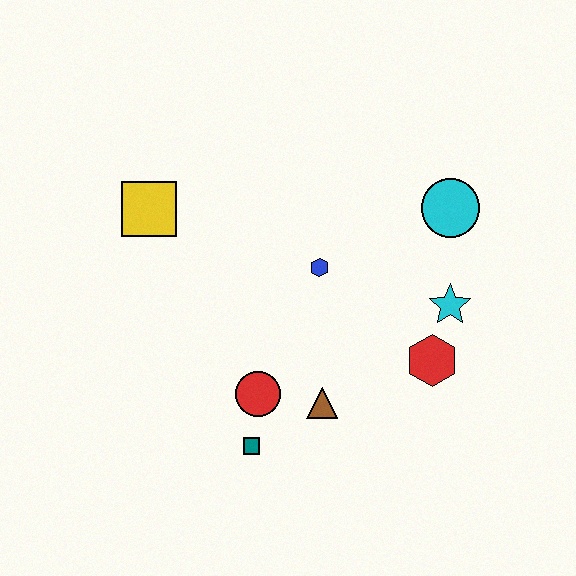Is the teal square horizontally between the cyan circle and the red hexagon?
No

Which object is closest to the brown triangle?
The red circle is closest to the brown triangle.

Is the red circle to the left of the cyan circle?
Yes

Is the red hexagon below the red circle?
No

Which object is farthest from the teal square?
The cyan circle is farthest from the teal square.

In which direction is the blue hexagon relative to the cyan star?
The blue hexagon is to the left of the cyan star.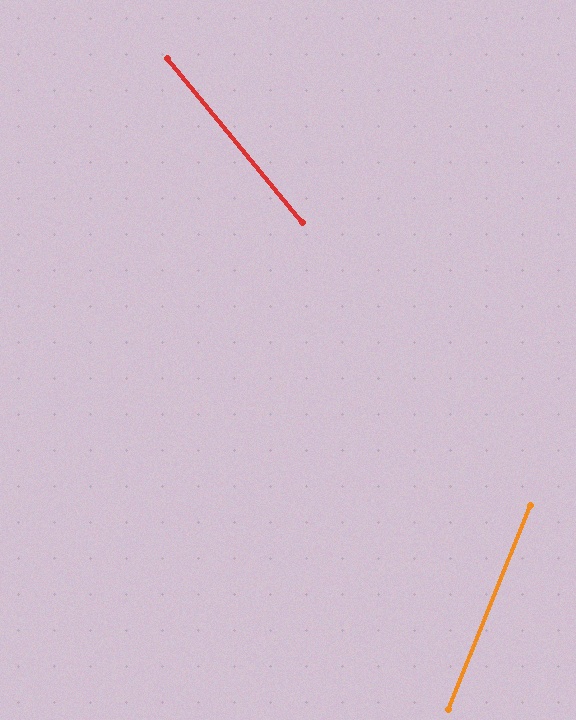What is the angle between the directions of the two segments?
Approximately 61 degrees.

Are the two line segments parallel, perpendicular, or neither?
Neither parallel nor perpendicular — they differ by about 61°.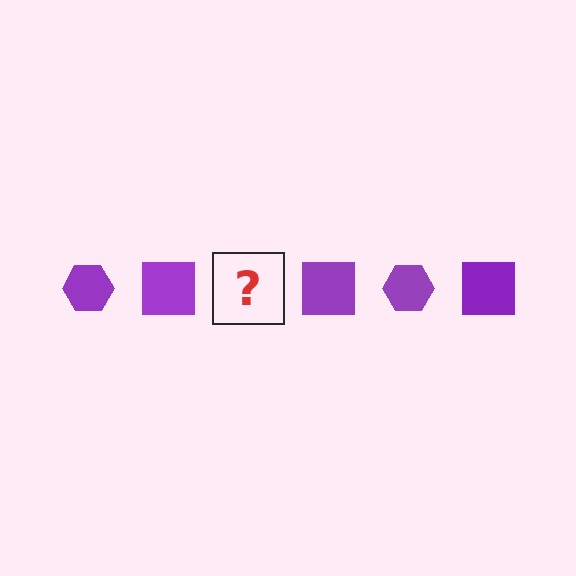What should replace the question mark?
The question mark should be replaced with a purple hexagon.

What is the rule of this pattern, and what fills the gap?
The rule is that the pattern cycles through hexagon, square shapes in purple. The gap should be filled with a purple hexagon.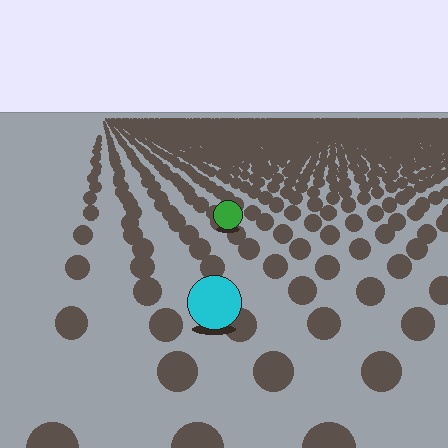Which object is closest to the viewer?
The cyan circle is closest. The texture marks near it are larger and more spread out.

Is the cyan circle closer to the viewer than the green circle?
Yes. The cyan circle is closer — you can tell from the texture gradient: the ground texture is coarser near it.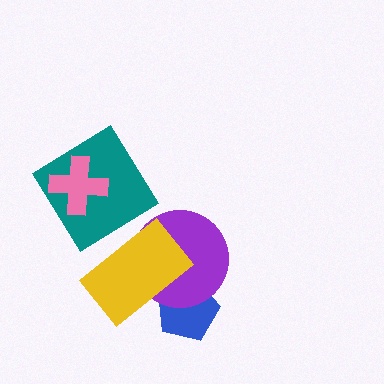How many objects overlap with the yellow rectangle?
2 objects overlap with the yellow rectangle.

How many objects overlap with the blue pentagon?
2 objects overlap with the blue pentagon.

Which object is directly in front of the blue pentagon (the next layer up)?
The purple circle is directly in front of the blue pentagon.